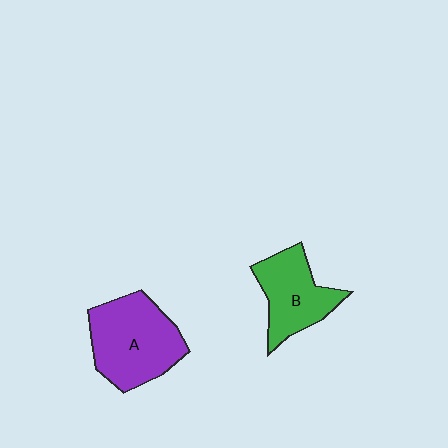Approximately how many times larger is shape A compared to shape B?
Approximately 1.3 times.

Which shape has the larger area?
Shape A (purple).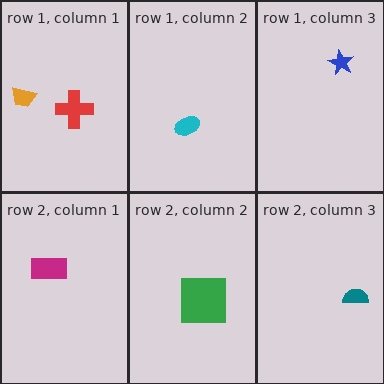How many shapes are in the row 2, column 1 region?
1.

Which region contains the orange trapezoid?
The row 1, column 1 region.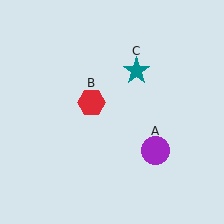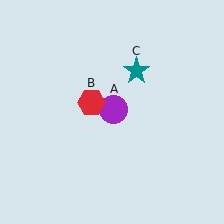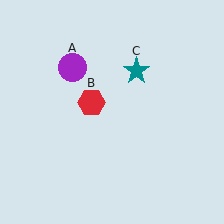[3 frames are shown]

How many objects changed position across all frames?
1 object changed position: purple circle (object A).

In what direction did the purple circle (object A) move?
The purple circle (object A) moved up and to the left.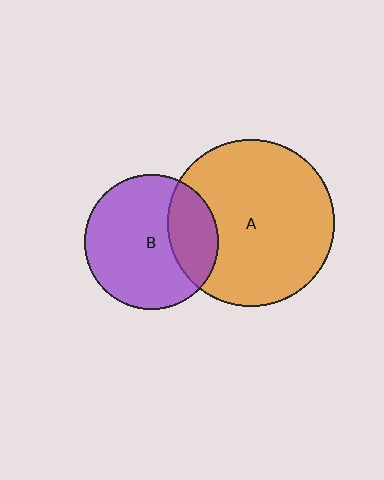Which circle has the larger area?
Circle A (orange).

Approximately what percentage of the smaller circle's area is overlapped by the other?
Approximately 25%.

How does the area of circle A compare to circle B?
Approximately 1.5 times.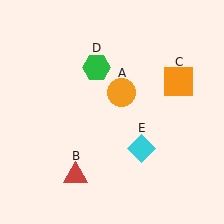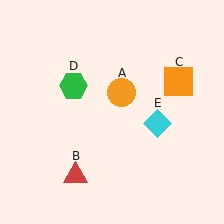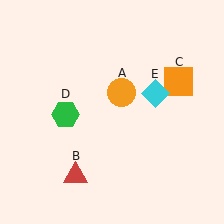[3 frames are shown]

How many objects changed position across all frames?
2 objects changed position: green hexagon (object D), cyan diamond (object E).